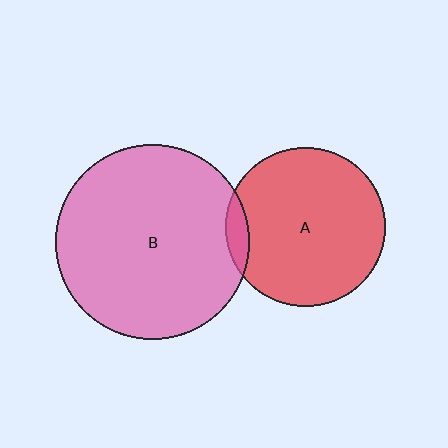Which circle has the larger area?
Circle B (pink).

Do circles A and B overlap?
Yes.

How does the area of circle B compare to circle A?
Approximately 1.5 times.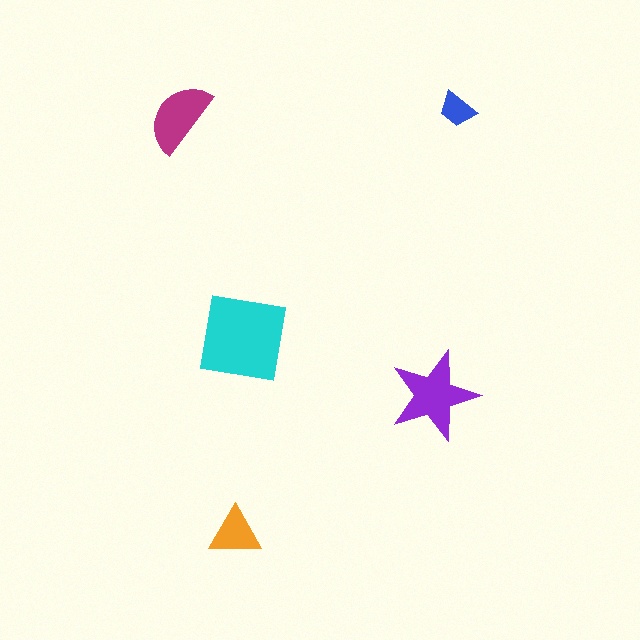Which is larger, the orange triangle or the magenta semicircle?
The magenta semicircle.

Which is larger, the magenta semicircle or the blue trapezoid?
The magenta semicircle.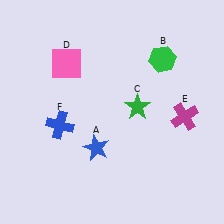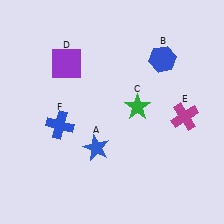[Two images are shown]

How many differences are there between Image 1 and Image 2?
There are 2 differences between the two images.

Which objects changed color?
B changed from green to blue. D changed from pink to purple.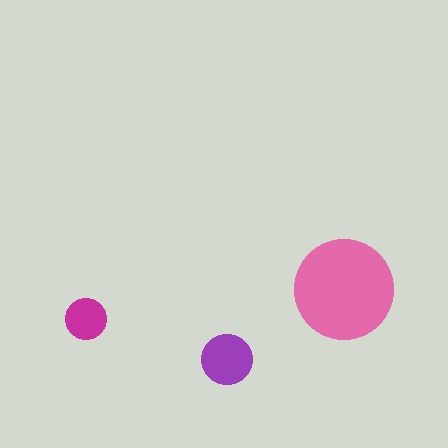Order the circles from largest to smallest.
the pink one, the purple one, the magenta one.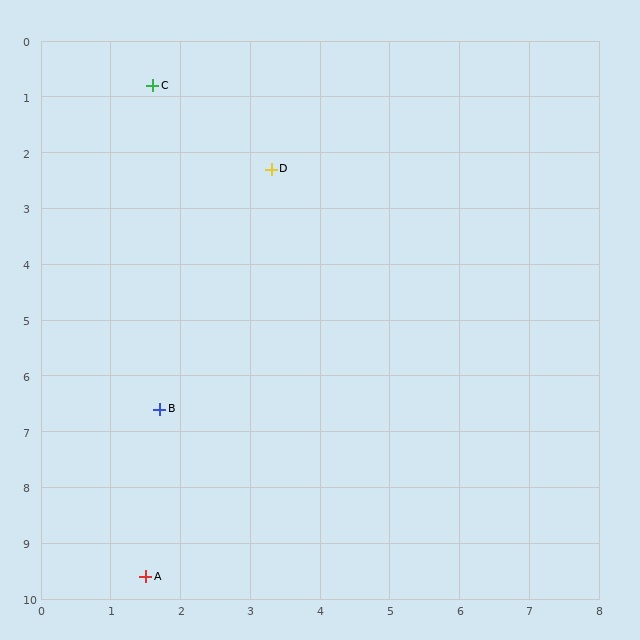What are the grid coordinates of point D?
Point D is at approximately (3.3, 2.3).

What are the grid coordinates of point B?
Point B is at approximately (1.7, 6.6).